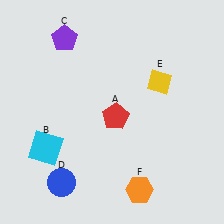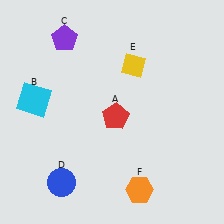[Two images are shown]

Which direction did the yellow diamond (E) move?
The yellow diamond (E) moved left.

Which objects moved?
The objects that moved are: the cyan square (B), the yellow diamond (E).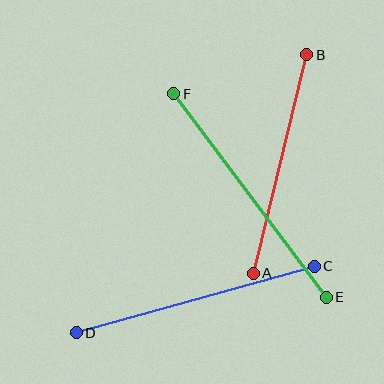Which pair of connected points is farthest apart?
Points E and F are farthest apart.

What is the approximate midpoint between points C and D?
The midpoint is at approximately (195, 299) pixels.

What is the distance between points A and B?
The distance is approximately 225 pixels.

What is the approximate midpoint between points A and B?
The midpoint is at approximately (280, 164) pixels.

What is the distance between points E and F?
The distance is approximately 254 pixels.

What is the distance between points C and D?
The distance is approximately 247 pixels.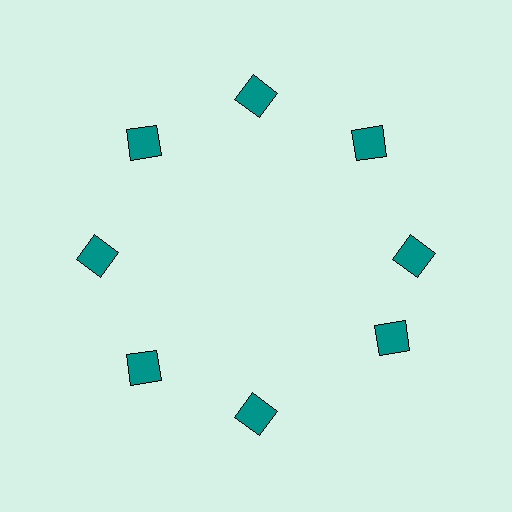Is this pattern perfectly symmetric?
No. The 8 teal squares are arranged in a ring, but one element near the 4 o'clock position is rotated out of alignment along the ring, breaking the 8-fold rotational symmetry.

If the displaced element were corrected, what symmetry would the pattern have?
It would have 8-fold rotational symmetry — the pattern would map onto itself every 45 degrees.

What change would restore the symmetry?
The symmetry would be restored by rotating it back into even spacing with its neighbors so that all 8 squares sit at equal angles and equal distance from the center.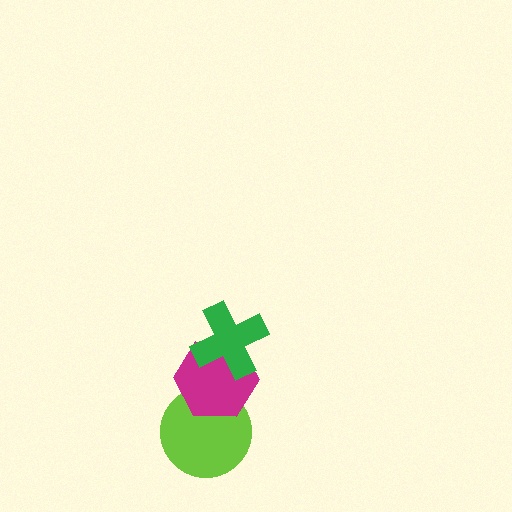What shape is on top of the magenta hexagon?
The green cross is on top of the magenta hexagon.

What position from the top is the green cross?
The green cross is 1st from the top.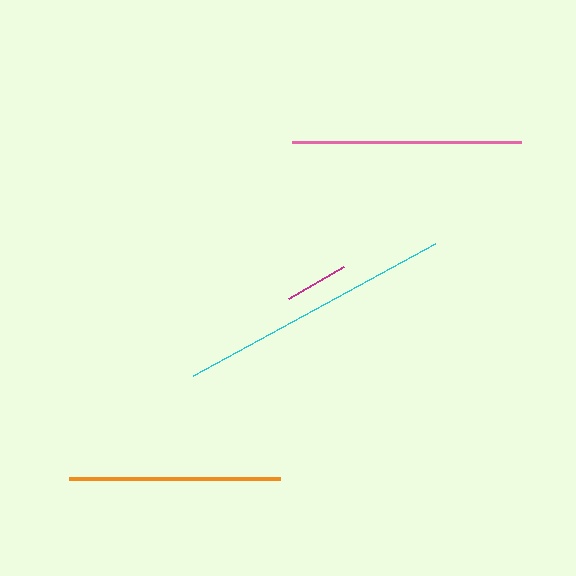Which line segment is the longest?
The cyan line is the longest at approximately 276 pixels.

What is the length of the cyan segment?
The cyan segment is approximately 276 pixels long.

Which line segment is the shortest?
The magenta line is the shortest at approximately 63 pixels.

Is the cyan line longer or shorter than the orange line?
The cyan line is longer than the orange line.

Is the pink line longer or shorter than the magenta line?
The pink line is longer than the magenta line.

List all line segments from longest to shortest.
From longest to shortest: cyan, pink, orange, magenta.